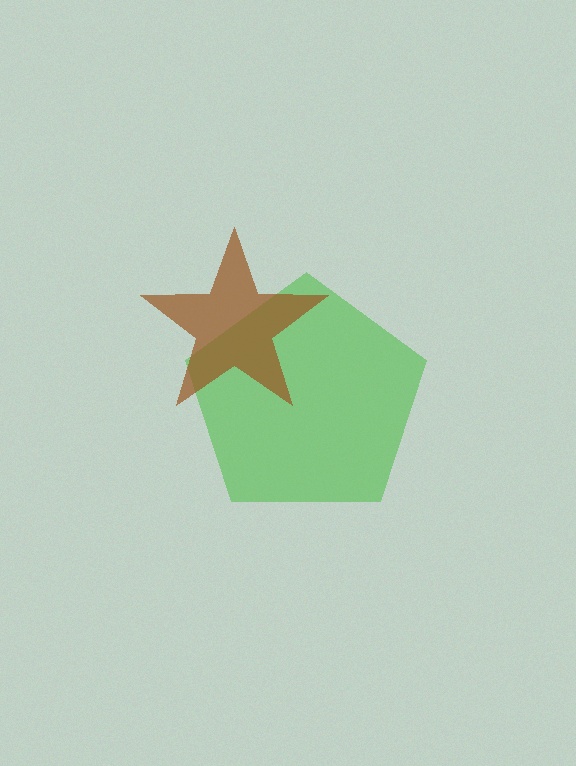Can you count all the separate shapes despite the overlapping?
Yes, there are 2 separate shapes.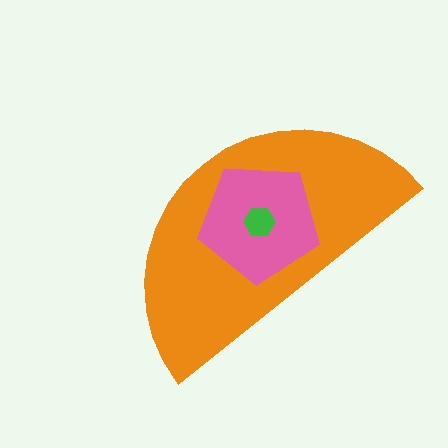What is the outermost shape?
The orange semicircle.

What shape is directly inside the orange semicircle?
The pink pentagon.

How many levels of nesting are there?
3.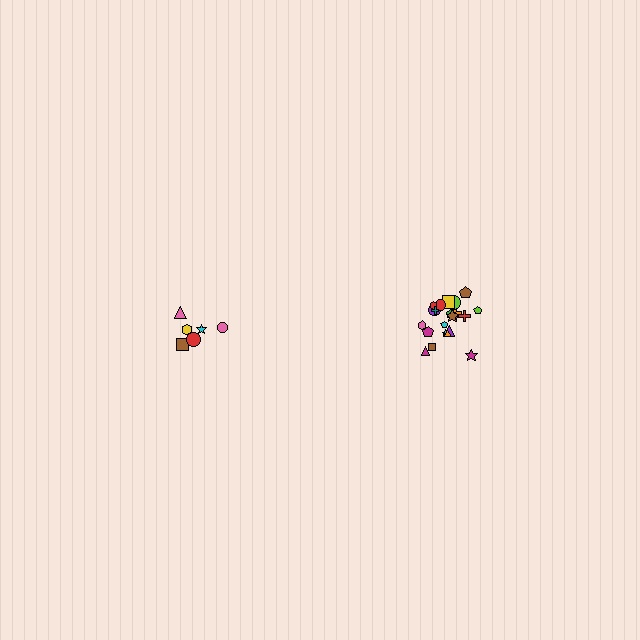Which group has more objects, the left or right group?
The right group.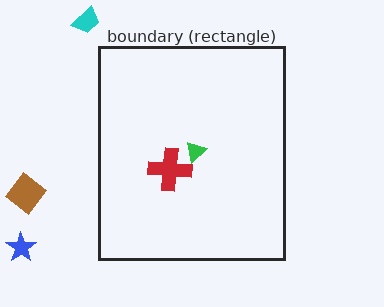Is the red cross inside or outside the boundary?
Inside.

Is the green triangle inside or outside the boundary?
Inside.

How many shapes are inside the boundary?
2 inside, 3 outside.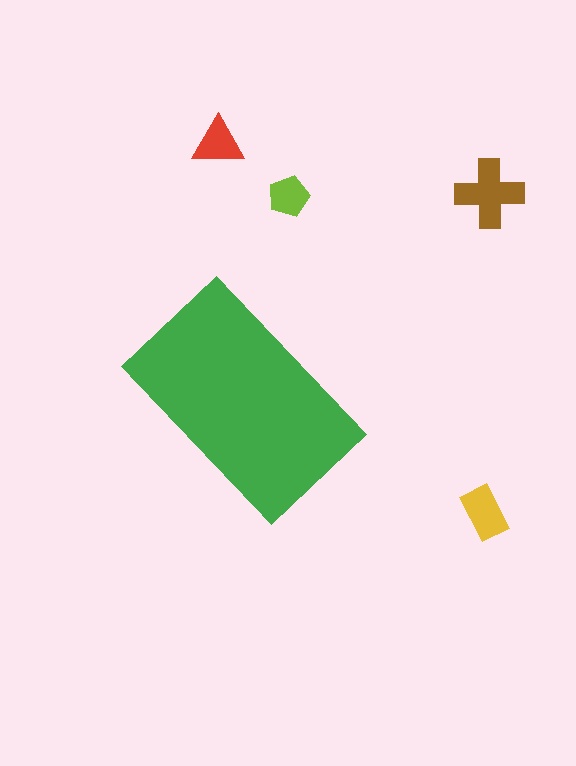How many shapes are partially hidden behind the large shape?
0 shapes are partially hidden.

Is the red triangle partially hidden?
No, the red triangle is fully visible.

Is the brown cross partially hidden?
No, the brown cross is fully visible.